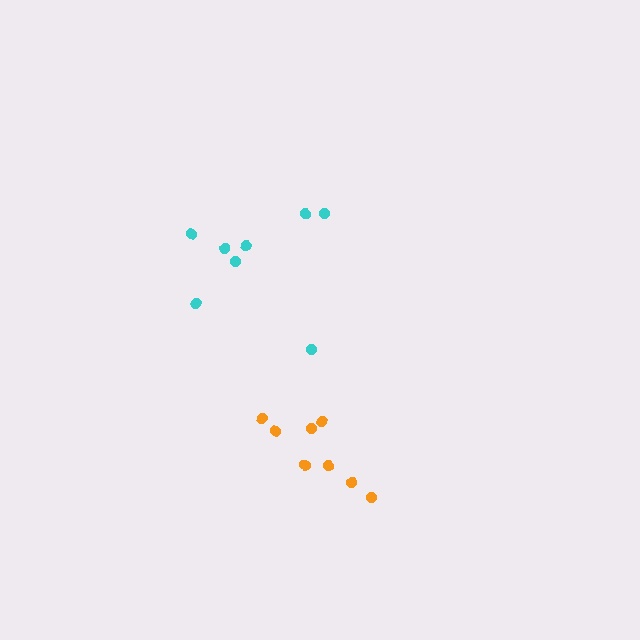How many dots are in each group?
Group 1: 8 dots, Group 2: 8 dots (16 total).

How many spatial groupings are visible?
There are 2 spatial groupings.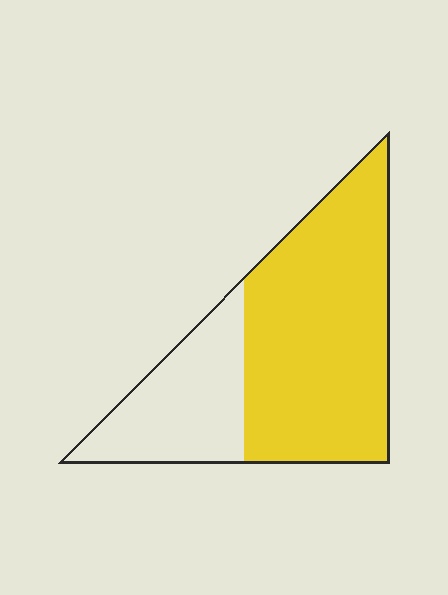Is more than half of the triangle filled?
Yes.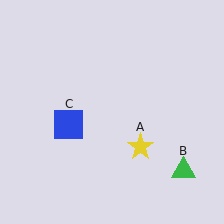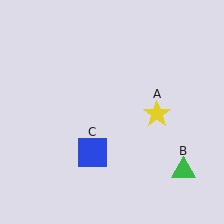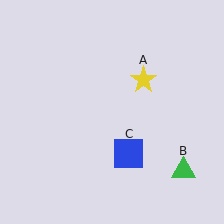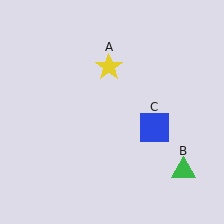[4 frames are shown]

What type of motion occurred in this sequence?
The yellow star (object A), blue square (object C) rotated counterclockwise around the center of the scene.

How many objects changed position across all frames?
2 objects changed position: yellow star (object A), blue square (object C).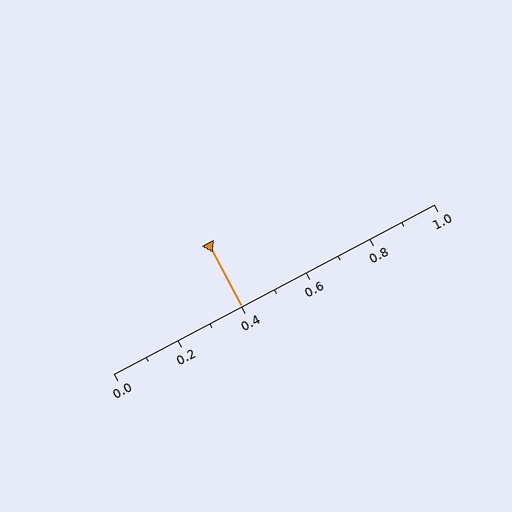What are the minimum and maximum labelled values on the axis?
The axis runs from 0.0 to 1.0.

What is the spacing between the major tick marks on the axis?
The major ticks are spaced 0.2 apart.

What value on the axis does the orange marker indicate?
The marker indicates approximately 0.4.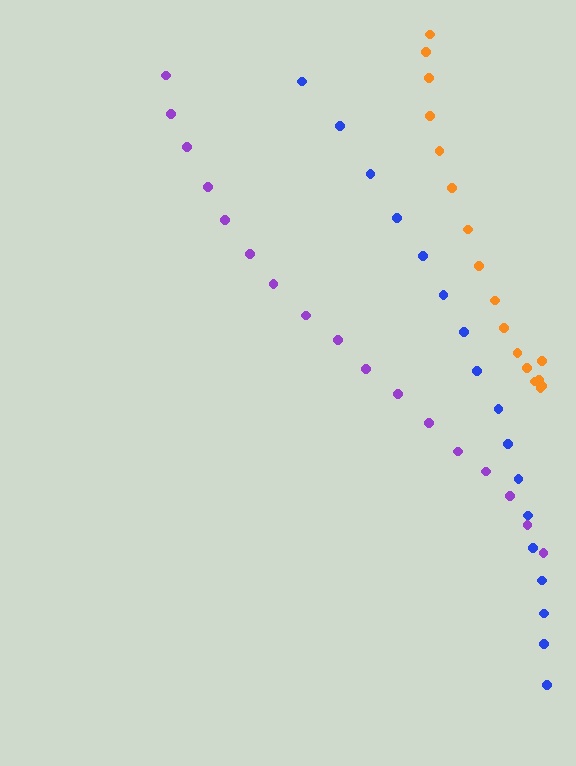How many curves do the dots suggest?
There are 3 distinct paths.